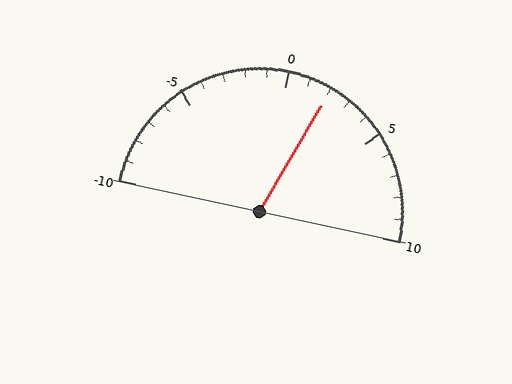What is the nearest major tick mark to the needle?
The nearest major tick mark is 0.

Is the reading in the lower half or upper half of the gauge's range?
The reading is in the upper half of the range (-10 to 10).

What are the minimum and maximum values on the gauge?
The gauge ranges from -10 to 10.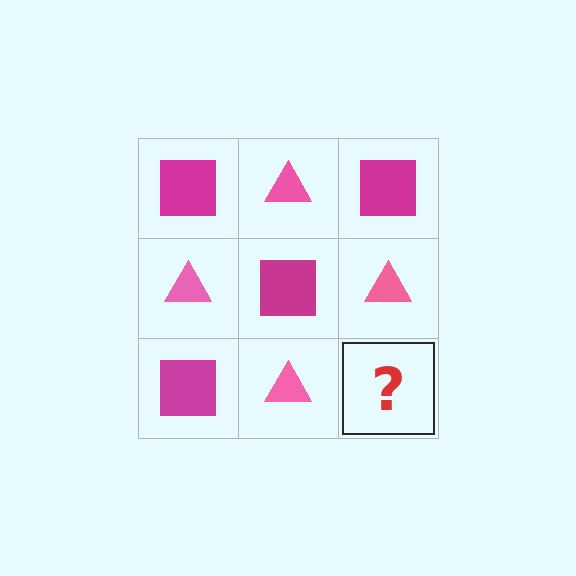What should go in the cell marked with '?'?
The missing cell should contain a magenta square.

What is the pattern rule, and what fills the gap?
The rule is that it alternates magenta square and pink triangle in a checkerboard pattern. The gap should be filled with a magenta square.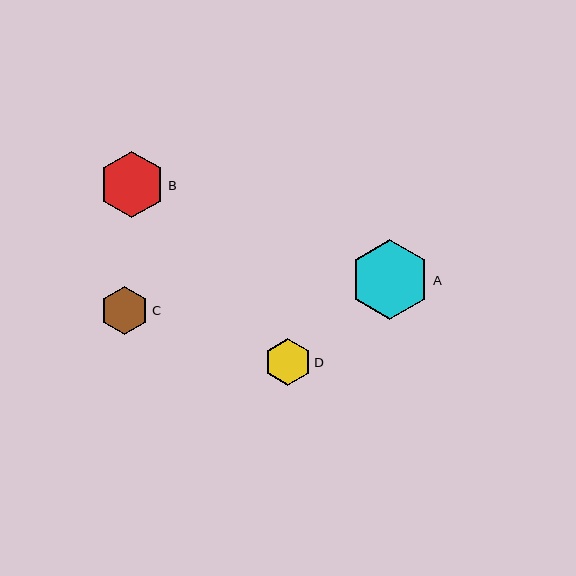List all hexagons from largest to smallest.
From largest to smallest: A, B, C, D.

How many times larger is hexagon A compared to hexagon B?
Hexagon A is approximately 1.2 times the size of hexagon B.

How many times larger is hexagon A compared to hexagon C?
Hexagon A is approximately 1.6 times the size of hexagon C.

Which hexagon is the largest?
Hexagon A is the largest with a size of approximately 79 pixels.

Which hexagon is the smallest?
Hexagon D is the smallest with a size of approximately 47 pixels.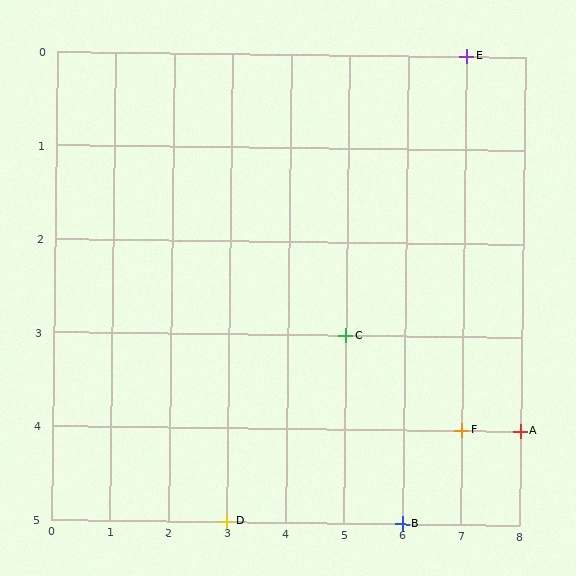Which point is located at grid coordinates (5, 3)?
Point C is at (5, 3).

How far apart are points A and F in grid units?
Points A and F are 1 column apart.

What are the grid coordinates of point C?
Point C is at grid coordinates (5, 3).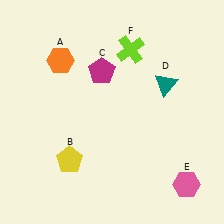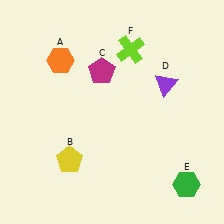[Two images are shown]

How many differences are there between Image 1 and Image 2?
There are 2 differences between the two images.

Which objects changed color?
D changed from teal to purple. E changed from pink to green.